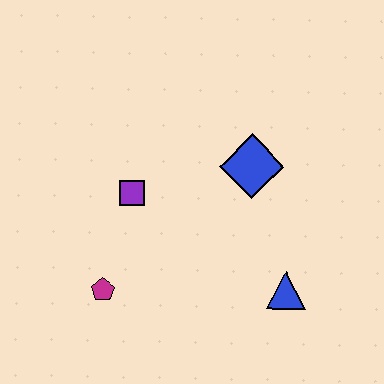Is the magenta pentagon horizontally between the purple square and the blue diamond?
No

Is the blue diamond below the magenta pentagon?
No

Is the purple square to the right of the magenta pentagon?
Yes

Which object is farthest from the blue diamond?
The magenta pentagon is farthest from the blue diamond.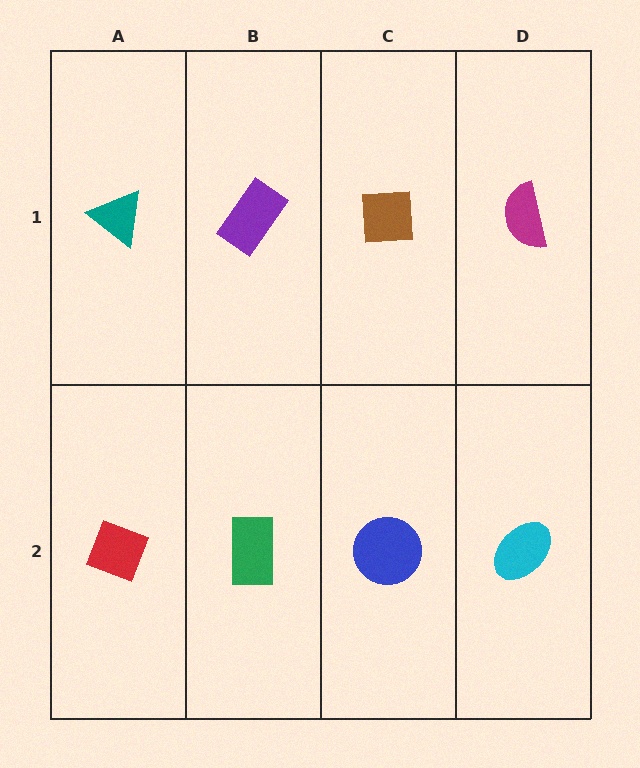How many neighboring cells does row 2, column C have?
3.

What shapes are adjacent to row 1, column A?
A red diamond (row 2, column A), a purple rectangle (row 1, column B).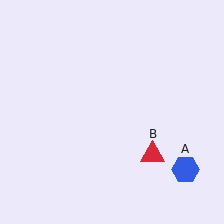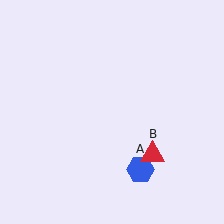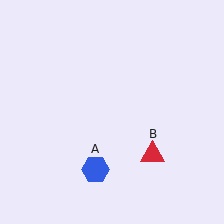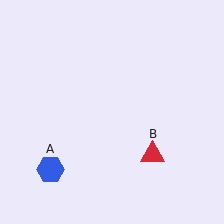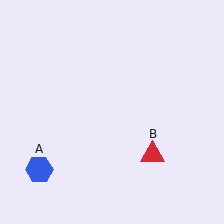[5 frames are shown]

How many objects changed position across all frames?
1 object changed position: blue hexagon (object A).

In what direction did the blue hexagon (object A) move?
The blue hexagon (object A) moved left.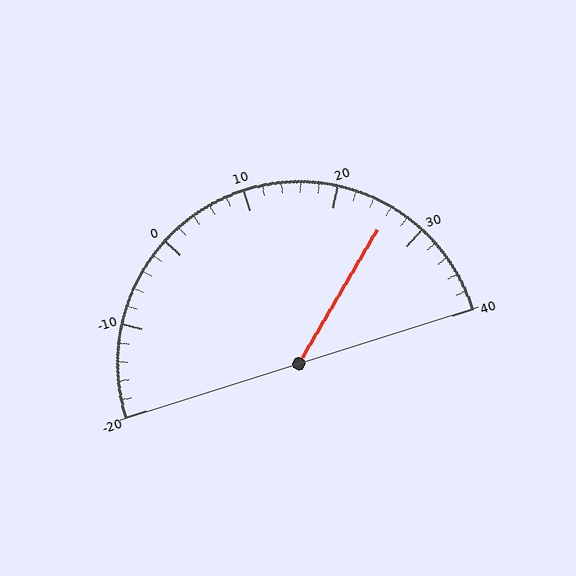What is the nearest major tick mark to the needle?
The nearest major tick mark is 30.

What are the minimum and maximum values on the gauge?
The gauge ranges from -20 to 40.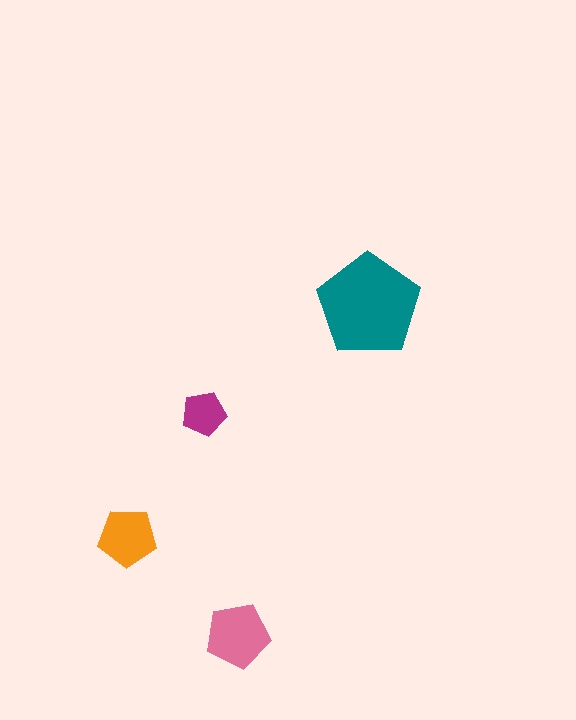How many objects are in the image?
There are 4 objects in the image.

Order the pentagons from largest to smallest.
the teal one, the pink one, the orange one, the magenta one.